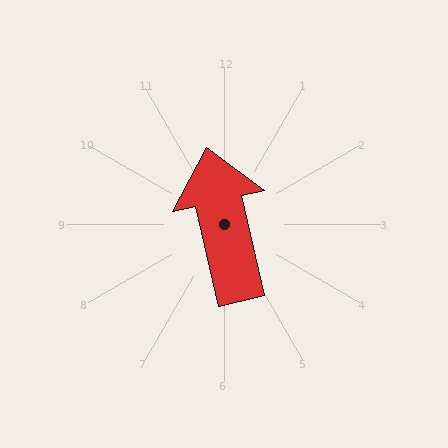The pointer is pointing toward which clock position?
Roughly 12 o'clock.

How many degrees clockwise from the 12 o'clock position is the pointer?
Approximately 347 degrees.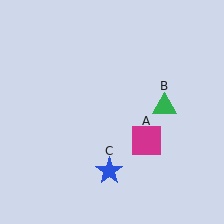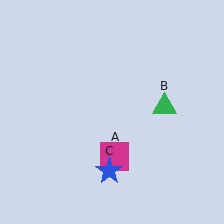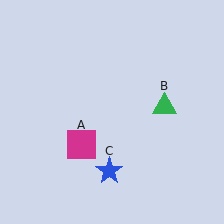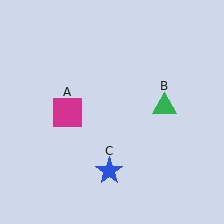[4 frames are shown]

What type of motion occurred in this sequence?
The magenta square (object A) rotated clockwise around the center of the scene.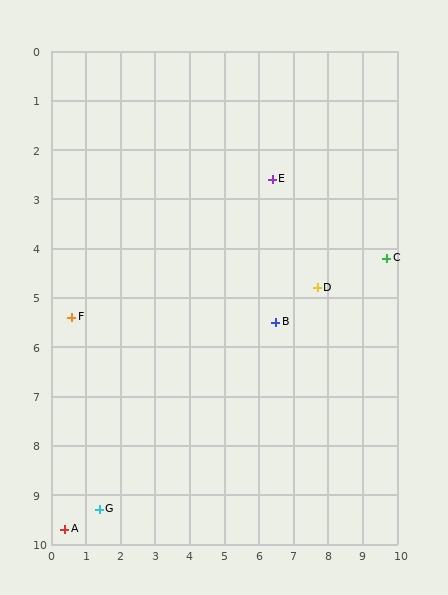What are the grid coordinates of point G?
Point G is at approximately (1.4, 9.3).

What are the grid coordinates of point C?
Point C is at approximately (9.7, 4.2).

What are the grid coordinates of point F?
Point F is at approximately (0.6, 5.4).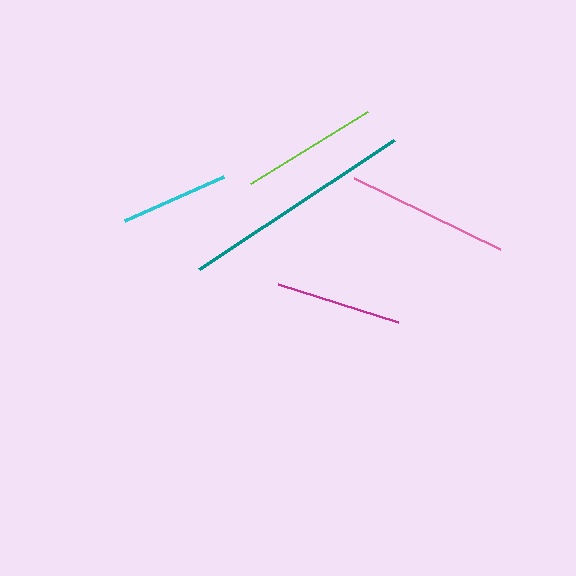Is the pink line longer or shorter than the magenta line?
The pink line is longer than the magenta line.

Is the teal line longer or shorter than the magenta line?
The teal line is longer than the magenta line.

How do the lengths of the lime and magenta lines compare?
The lime and magenta lines are approximately the same length.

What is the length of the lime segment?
The lime segment is approximately 137 pixels long.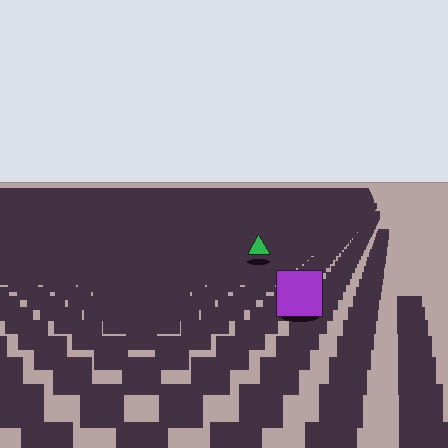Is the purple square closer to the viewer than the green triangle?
Yes. The purple square is closer — you can tell from the texture gradient: the ground texture is coarser near it.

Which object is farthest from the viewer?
The green triangle is farthest from the viewer. It appears smaller and the ground texture around it is denser.